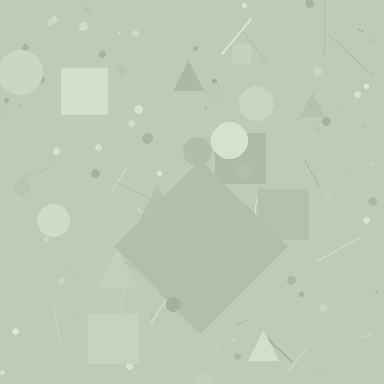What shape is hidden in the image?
A diamond is hidden in the image.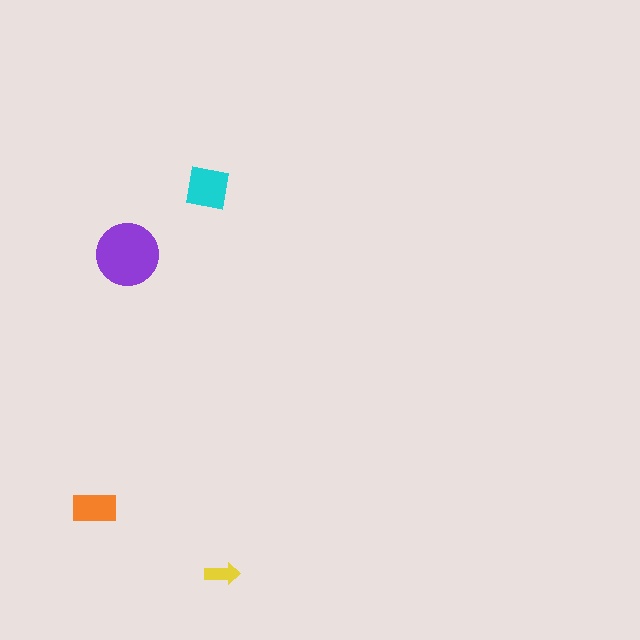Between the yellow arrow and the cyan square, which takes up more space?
The cyan square.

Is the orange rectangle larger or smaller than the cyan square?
Smaller.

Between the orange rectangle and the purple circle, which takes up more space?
The purple circle.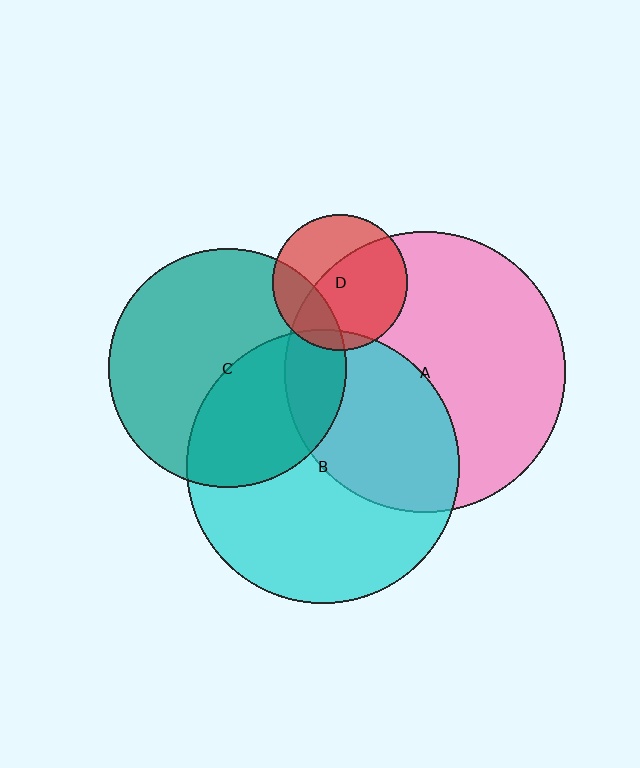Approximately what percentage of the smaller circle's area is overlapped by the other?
Approximately 40%.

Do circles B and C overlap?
Yes.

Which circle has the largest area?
Circle A (pink).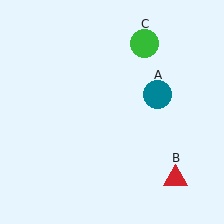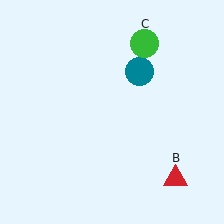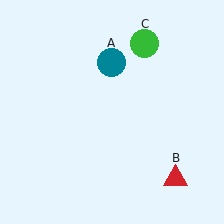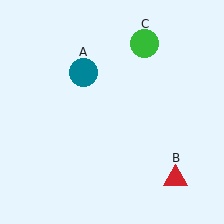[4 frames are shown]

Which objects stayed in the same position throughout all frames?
Red triangle (object B) and green circle (object C) remained stationary.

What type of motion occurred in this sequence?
The teal circle (object A) rotated counterclockwise around the center of the scene.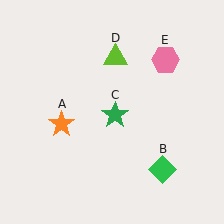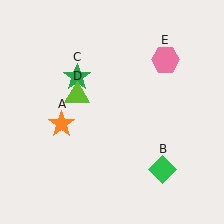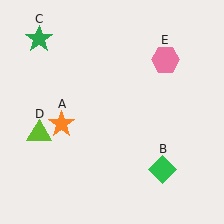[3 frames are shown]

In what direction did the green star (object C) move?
The green star (object C) moved up and to the left.